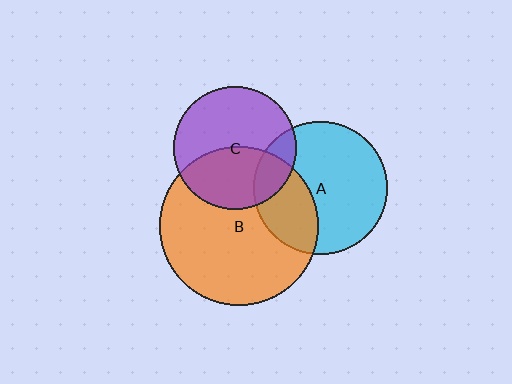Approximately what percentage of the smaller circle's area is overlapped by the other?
Approximately 15%.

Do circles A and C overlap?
Yes.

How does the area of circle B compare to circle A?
Approximately 1.4 times.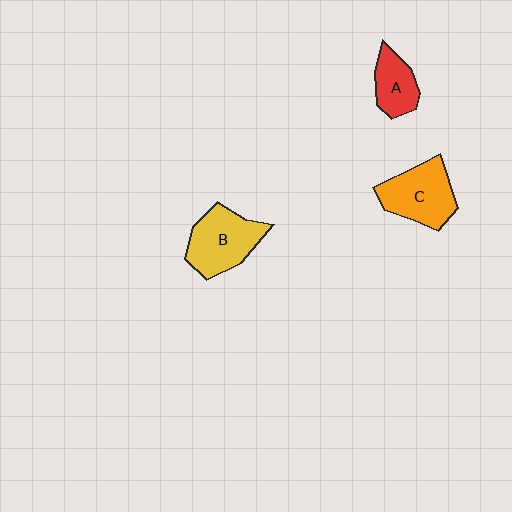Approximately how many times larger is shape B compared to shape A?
Approximately 1.6 times.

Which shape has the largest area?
Shape B (yellow).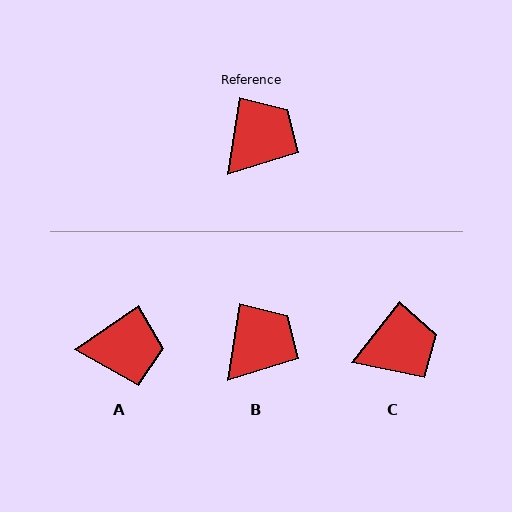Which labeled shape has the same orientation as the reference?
B.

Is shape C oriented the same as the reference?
No, it is off by about 29 degrees.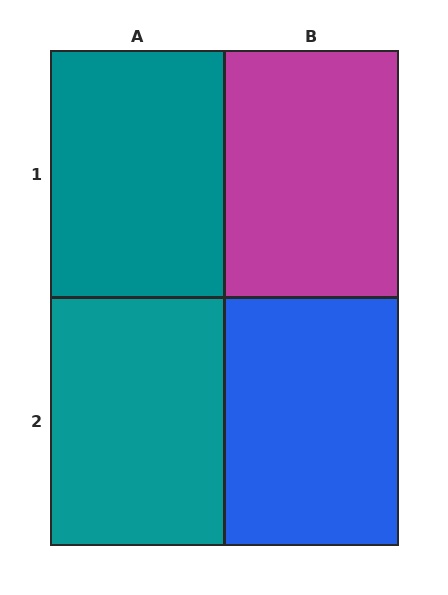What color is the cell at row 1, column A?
Teal.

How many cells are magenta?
1 cell is magenta.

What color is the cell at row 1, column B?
Magenta.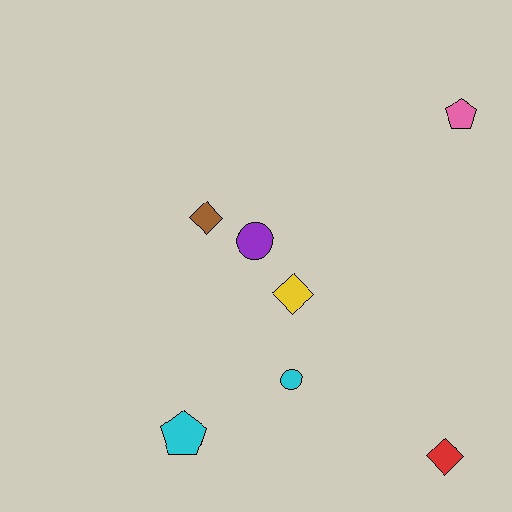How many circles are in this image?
There are 2 circles.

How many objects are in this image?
There are 7 objects.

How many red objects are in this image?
There is 1 red object.